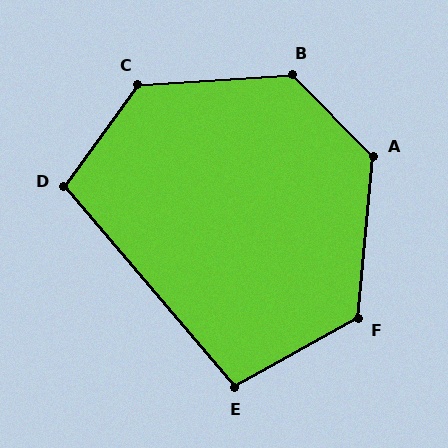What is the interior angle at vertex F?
Approximately 125 degrees (obtuse).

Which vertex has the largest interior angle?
B, at approximately 131 degrees.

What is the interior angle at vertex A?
Approximately 130 degrees (obtuse).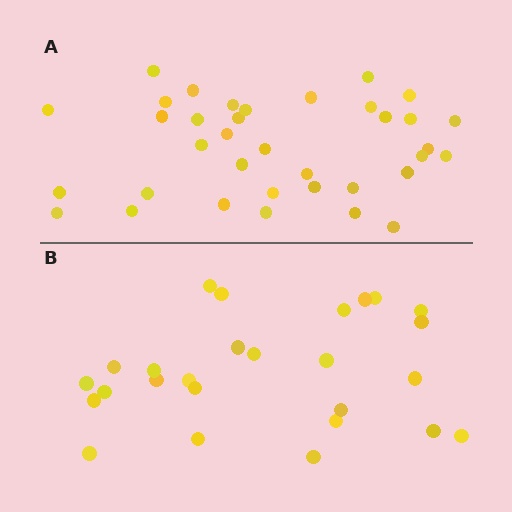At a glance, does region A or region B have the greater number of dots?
Region A (the top region) has more dots.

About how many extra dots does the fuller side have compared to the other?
Region A has roughly 10 or so more dots than region B.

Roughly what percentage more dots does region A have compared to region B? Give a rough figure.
About 40% more.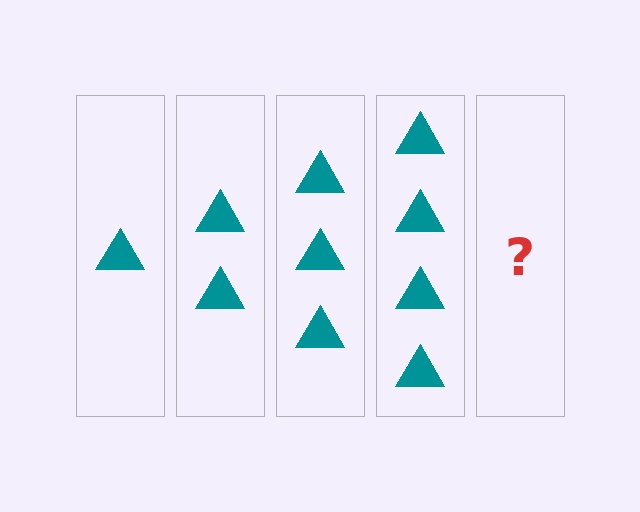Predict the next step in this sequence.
The next step is 5 triangles.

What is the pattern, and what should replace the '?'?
The pattern is that each step adds one more triangle. The '?' should be 5 triangles.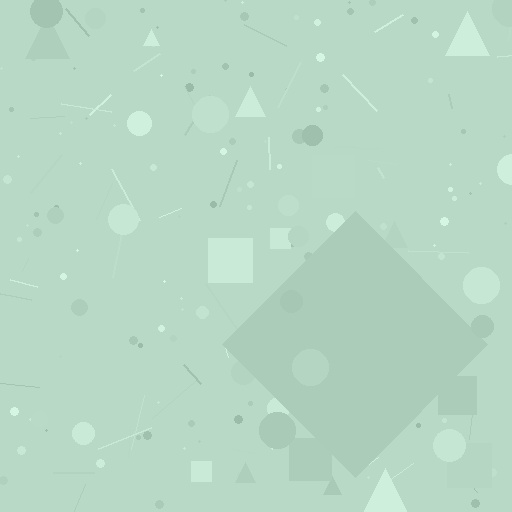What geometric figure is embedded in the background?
A diamond is embedded in the background.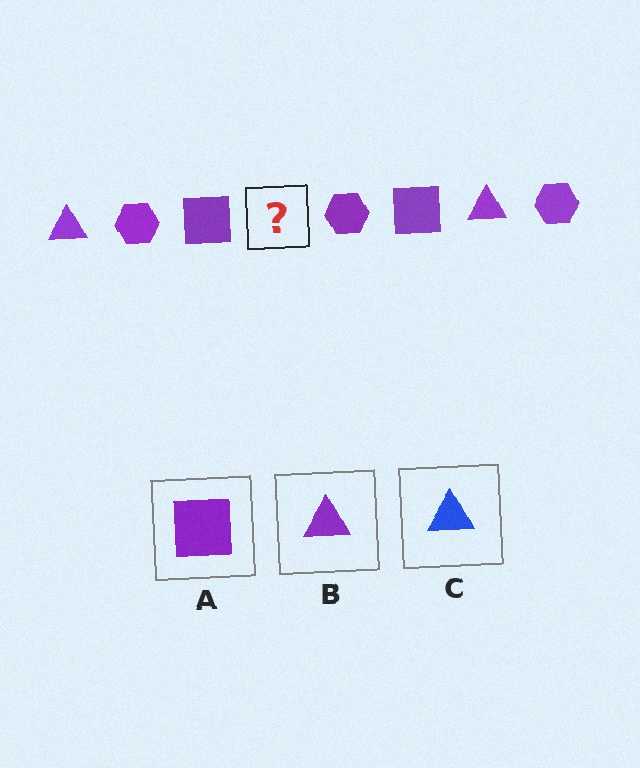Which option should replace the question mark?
Option B.